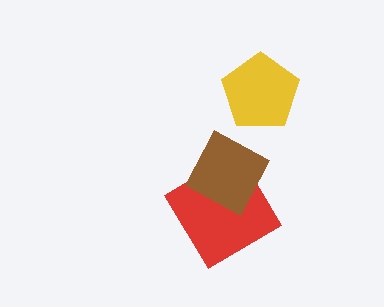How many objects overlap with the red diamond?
1 object overlaps with the red diamond.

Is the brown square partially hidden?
No, no other shape covers it.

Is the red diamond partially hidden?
Yes, it is partially covered by another shape.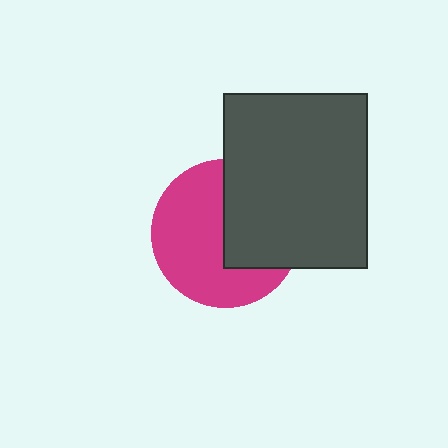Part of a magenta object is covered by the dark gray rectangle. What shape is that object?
It is a circle.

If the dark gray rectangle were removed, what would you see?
You would see the complete magenta circle.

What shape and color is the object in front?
The object in front is a dark gray rectangle.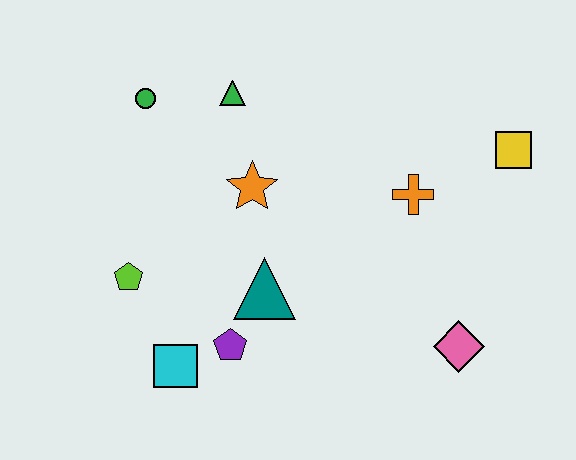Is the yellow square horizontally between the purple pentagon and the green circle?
No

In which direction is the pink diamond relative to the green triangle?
The pink diamond is below the green triangle.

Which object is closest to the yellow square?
The orange cross is closest to the yellow square.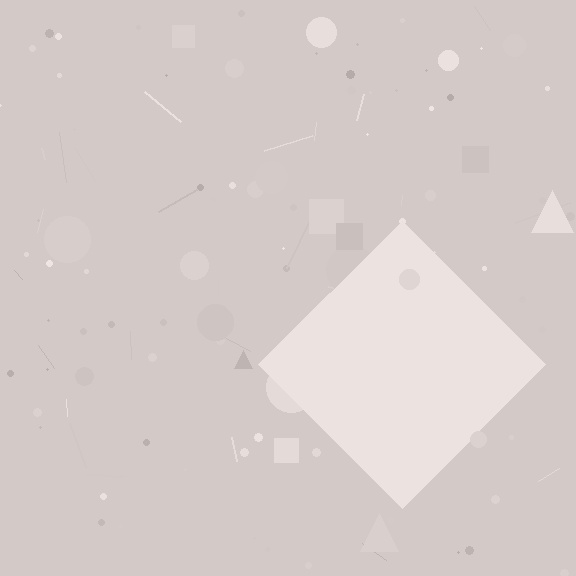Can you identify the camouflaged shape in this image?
The camouflaged shape is a diamond.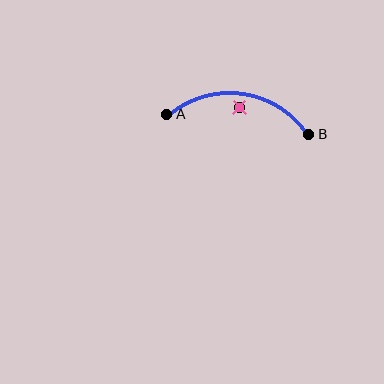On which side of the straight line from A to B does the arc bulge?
The arc bulges above the straight line connecting A and B.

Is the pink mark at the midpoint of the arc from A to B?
No — the pink mark does not lie on the arc at all. It sits slightly inside the curve.